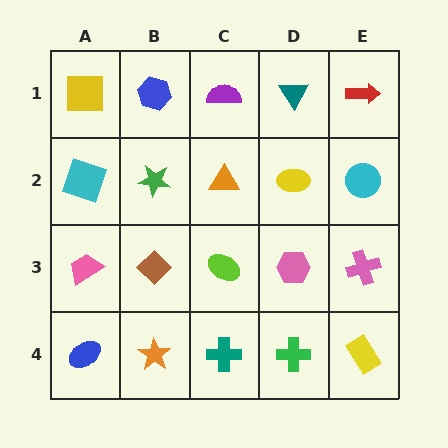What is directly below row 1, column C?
An orange triangle.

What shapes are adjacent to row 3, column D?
A yellow ellipse (row 2, column D), a green cross (row 4, column D), a lime ellipse (row 3, column C), a pink cross (row 3, column E).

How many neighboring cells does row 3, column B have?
4.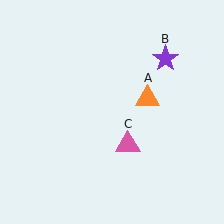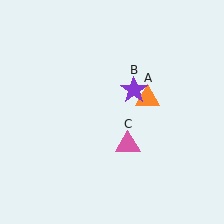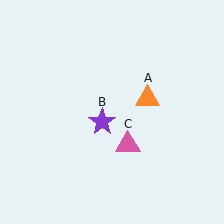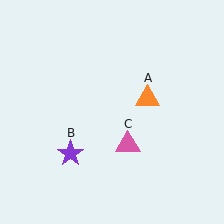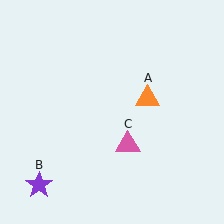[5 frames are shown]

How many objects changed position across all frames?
1 object changed position: purple star (object B).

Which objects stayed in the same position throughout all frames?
Orange triangle (object A) and pink triangle (object C) remained stationary.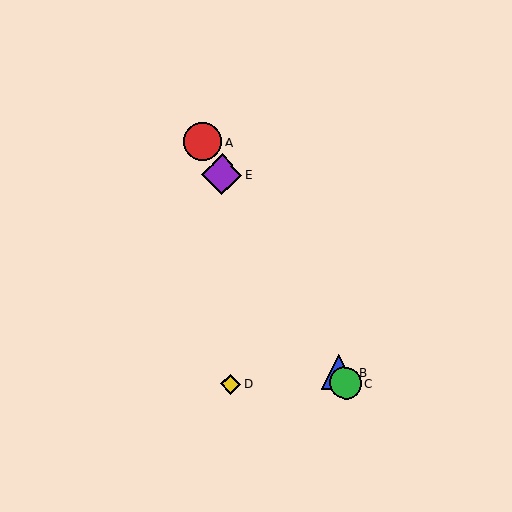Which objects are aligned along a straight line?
Objects A, B, C, E are aligned along a straight line.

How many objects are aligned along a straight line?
4 objects (A, B, C, E) are aligned along a straight line.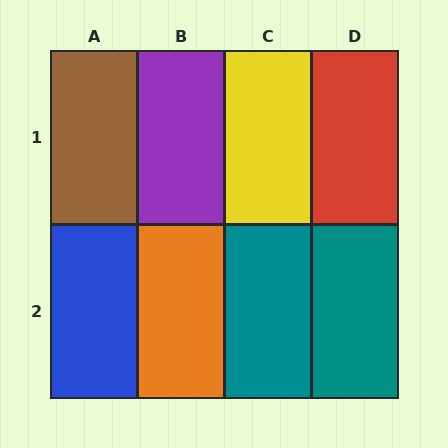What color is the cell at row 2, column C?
Teal.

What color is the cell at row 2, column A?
Blue.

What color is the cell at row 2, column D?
Teal.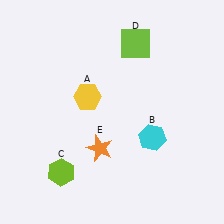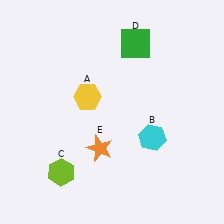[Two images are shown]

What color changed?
The square (D) changed from lime in Image 1 to green in Image 2.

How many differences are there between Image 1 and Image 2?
There is 1 difference between the two images.